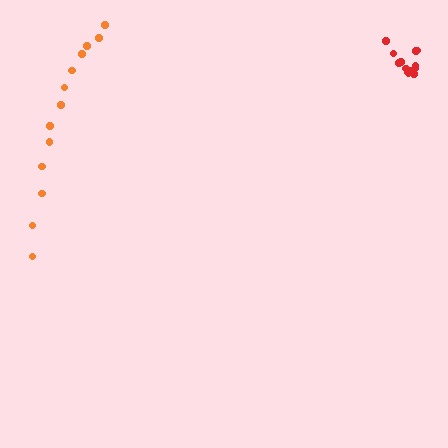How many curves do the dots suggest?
There are 2 distinct paths.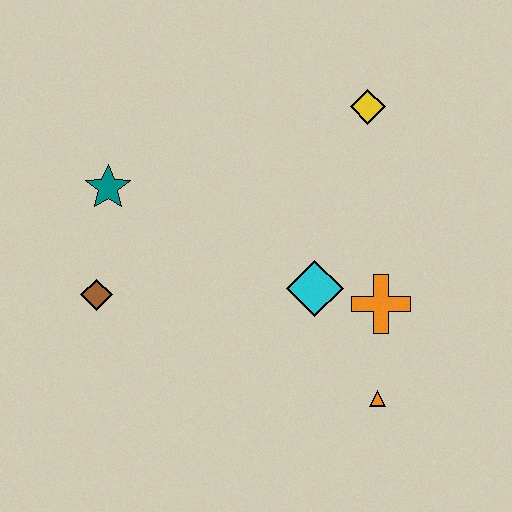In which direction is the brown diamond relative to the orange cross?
The brown diamond is to the left of the orange cross.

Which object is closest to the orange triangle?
The orange cross is closest to the orange triangle.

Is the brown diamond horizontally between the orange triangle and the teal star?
No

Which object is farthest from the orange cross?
The teal star is farthest from the orange cross.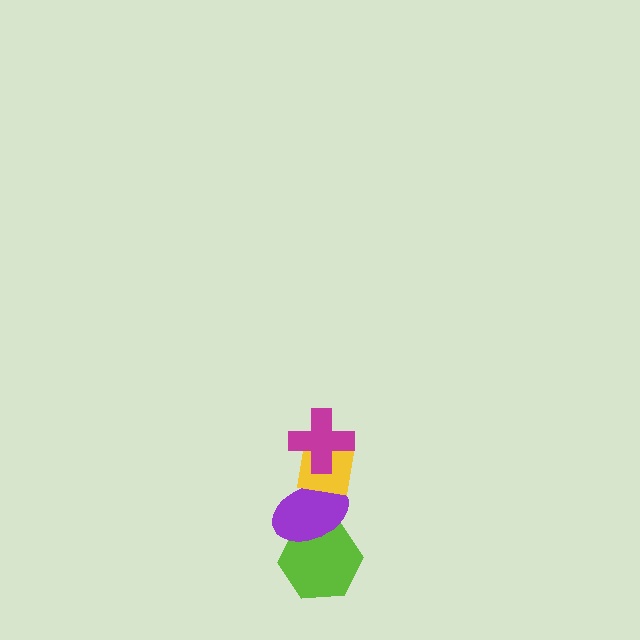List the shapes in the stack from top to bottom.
From top to bottom: the magenta cross, the yellow square, the purple ellipse, the lime hexagon.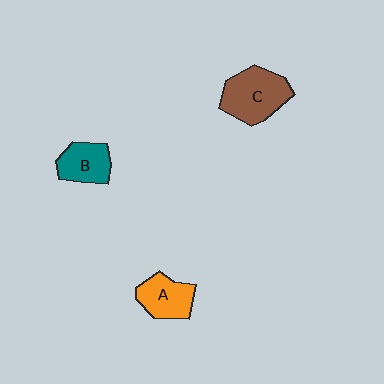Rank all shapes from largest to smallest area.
From largest to smallest: C (brown), A (orange), B (teal).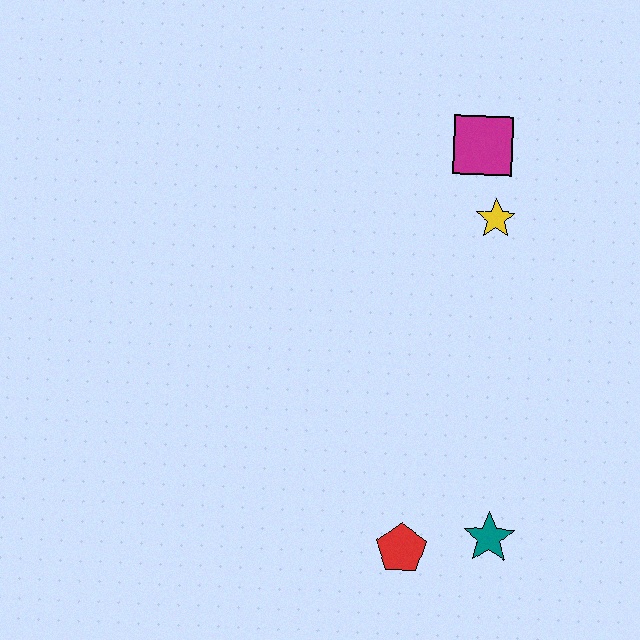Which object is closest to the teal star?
The red pentagon is closest to the teal star.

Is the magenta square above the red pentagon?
Yes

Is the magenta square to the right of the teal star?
No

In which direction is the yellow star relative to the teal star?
The yellow star is above the teal star.